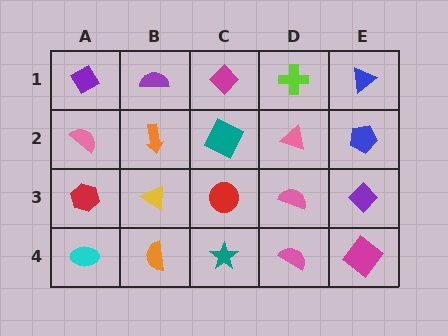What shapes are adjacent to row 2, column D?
A lime cross (row 1, column D), a pink semicircle (row 3, column D), a teal square (row 2, column C), a blue pentagon (row 2, column E).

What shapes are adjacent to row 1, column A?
A pink semicircle (row 2, column A), a purple semicircle (row 1, column B).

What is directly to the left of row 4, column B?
A cyan ellipse.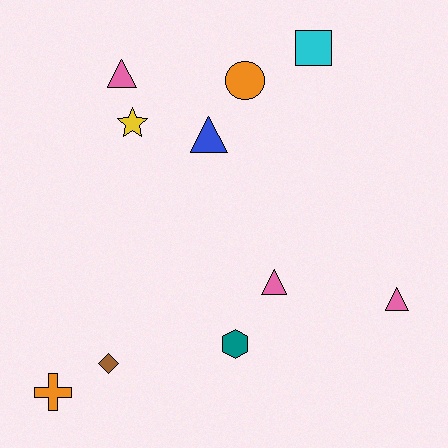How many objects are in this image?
There are 10 objects.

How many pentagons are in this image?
There are no pentagons.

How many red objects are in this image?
There are no red objects.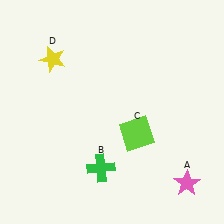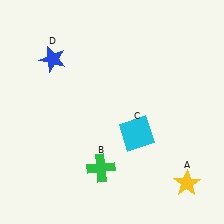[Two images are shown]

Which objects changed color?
A changed from pink to yellow. C changed from lime to cyan. D changed from yellow to blue.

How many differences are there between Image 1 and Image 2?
There are 3 differences between the two images.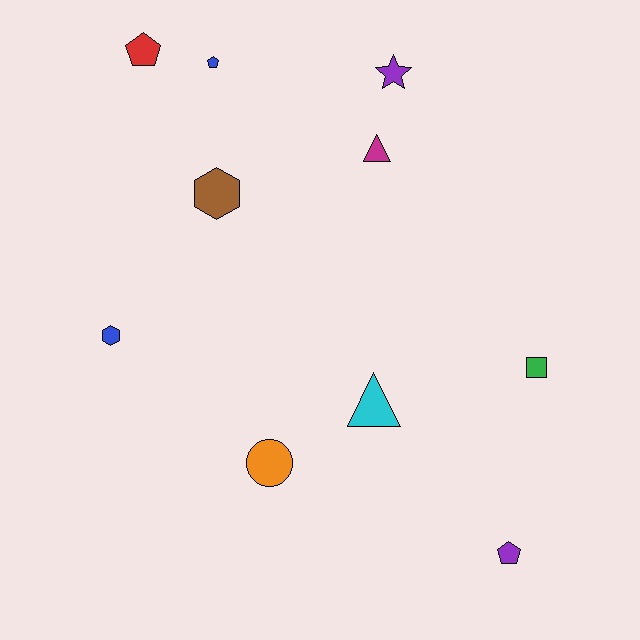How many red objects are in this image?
There is 1 red object.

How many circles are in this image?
There is 1 circle.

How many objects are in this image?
There are 10 objects.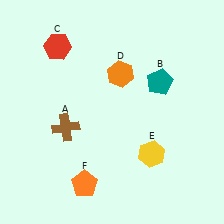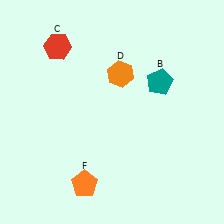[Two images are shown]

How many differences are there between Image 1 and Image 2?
There are 2 differences between the two images.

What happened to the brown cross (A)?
The brown cross (A) was removed in Image 2. It was in the bottom-left area of Image 1.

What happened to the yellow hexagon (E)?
The yellow hexagon (E) was removed in Image 2. It was in the bottom-right area of Image 1.